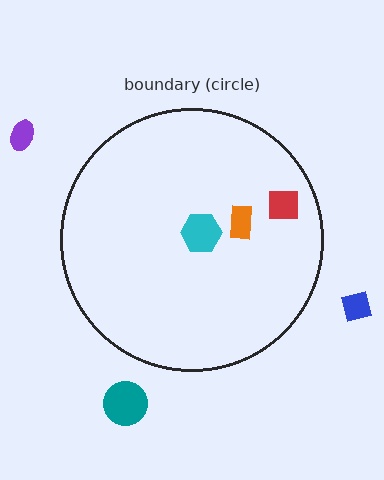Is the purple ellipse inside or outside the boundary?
Outside.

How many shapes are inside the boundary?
3 inside, 3 outside.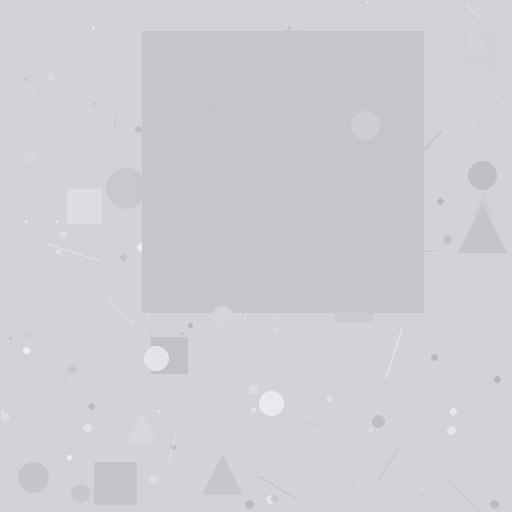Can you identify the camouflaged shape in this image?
The camouflaged shape is a square.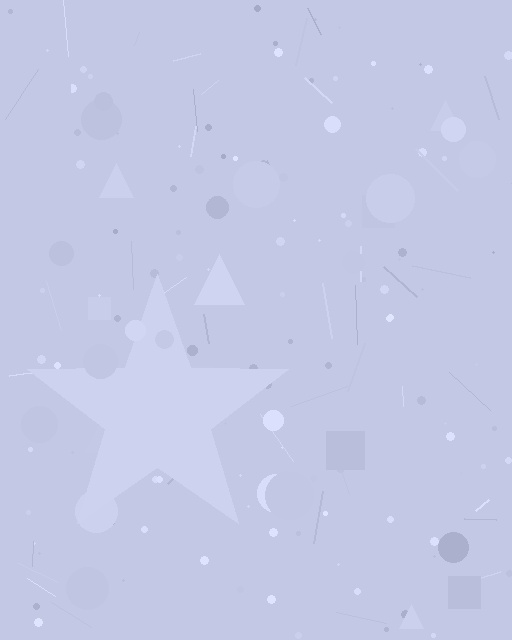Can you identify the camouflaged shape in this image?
The camouflaged shape is a star.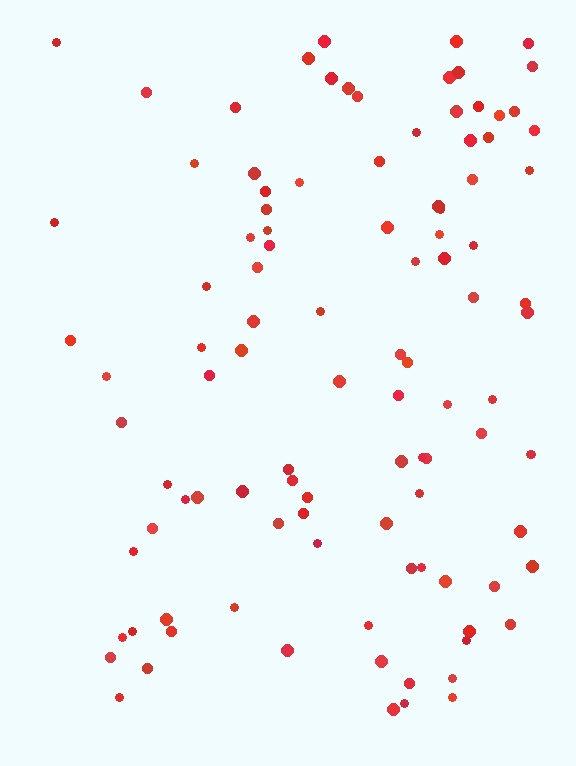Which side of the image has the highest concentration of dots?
The right.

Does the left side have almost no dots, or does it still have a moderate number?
Still a moderate number, just noticeably fewer than the right.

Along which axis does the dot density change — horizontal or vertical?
Horizontal.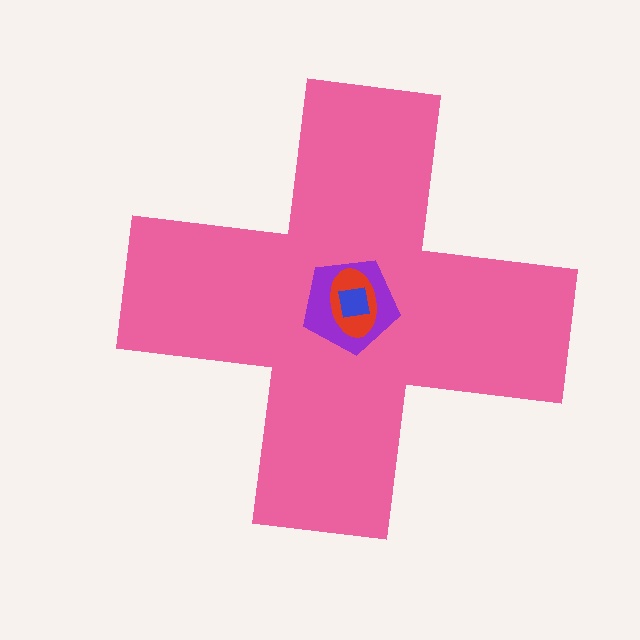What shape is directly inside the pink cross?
The purple pentagon.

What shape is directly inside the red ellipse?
The blue square.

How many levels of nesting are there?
4.